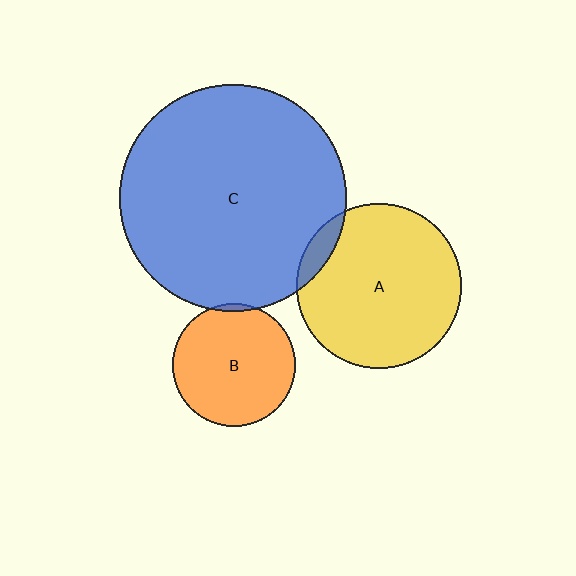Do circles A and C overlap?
Yes.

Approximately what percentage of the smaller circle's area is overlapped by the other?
Approximately 10%.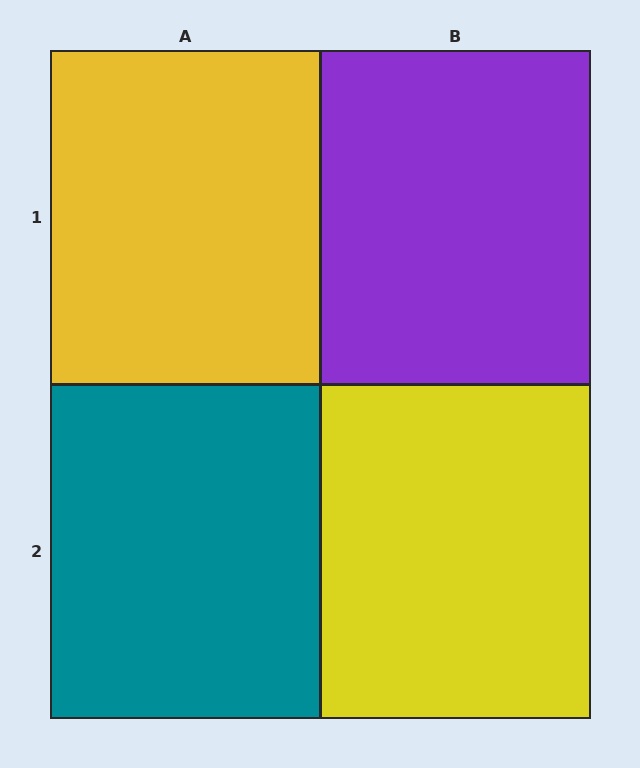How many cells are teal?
1 cell is teal.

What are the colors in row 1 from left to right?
Yellow, purple.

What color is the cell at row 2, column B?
Yellow.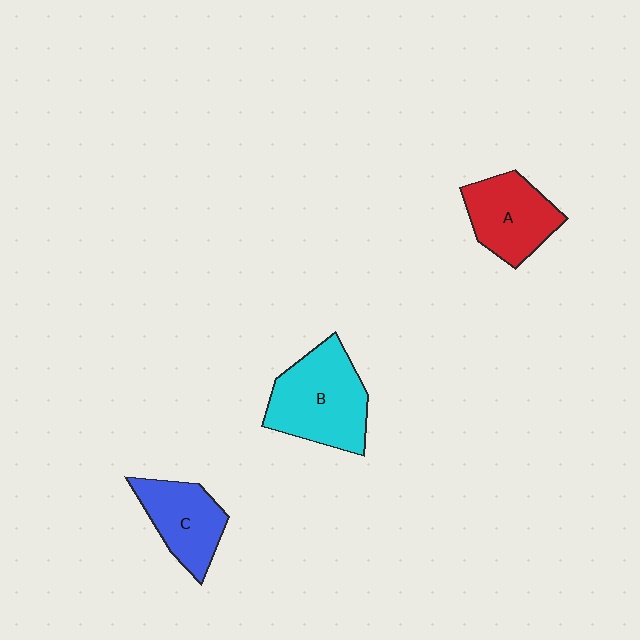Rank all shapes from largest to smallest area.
From largest to smallest: B (cyan), A (red), C (blue).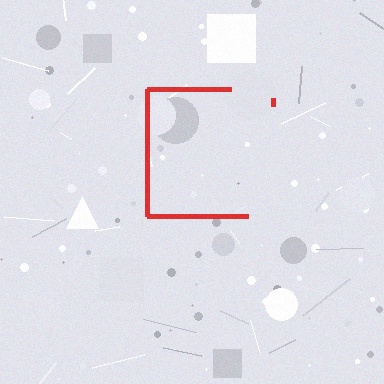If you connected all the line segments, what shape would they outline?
They would outline a square.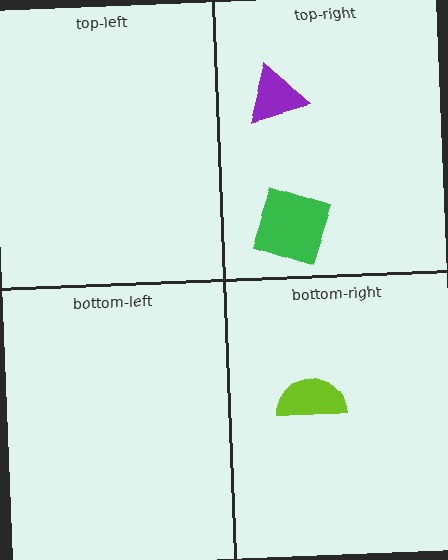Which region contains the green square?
The top-right region.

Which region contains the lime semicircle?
The bottom-right region.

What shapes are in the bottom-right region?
The lime semicircle.